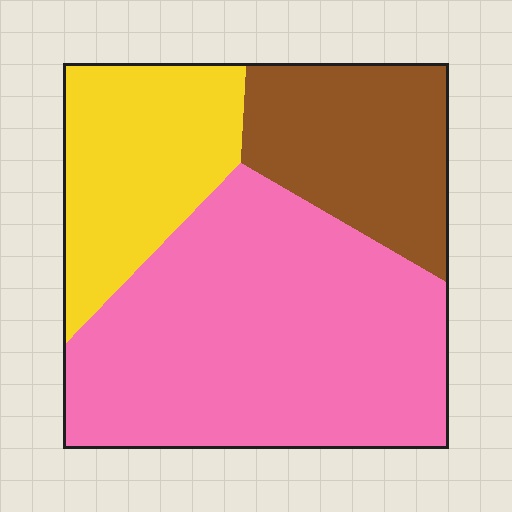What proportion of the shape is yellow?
Yellow covers 23% of the shape.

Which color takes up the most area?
Pink, at roughly 55%.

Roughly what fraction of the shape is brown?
Brown takes up about one fifth (1/5) of the shape.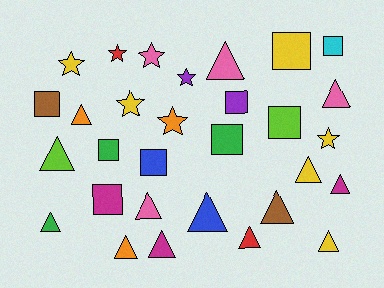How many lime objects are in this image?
There are 2 lime objects.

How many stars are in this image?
There are 7 stars.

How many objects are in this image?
There are 30 objects.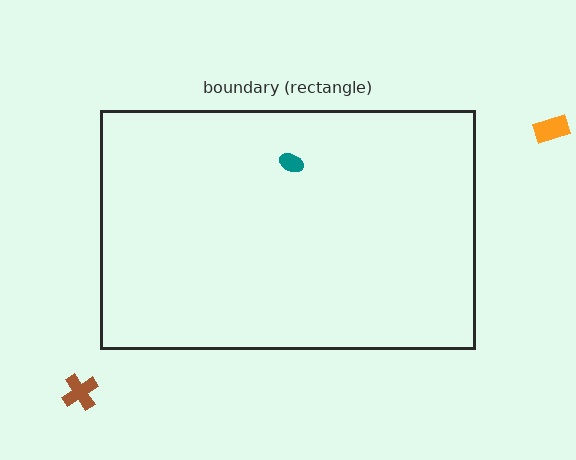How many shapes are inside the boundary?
1 inside, 2 outside.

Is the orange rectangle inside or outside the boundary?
Outside.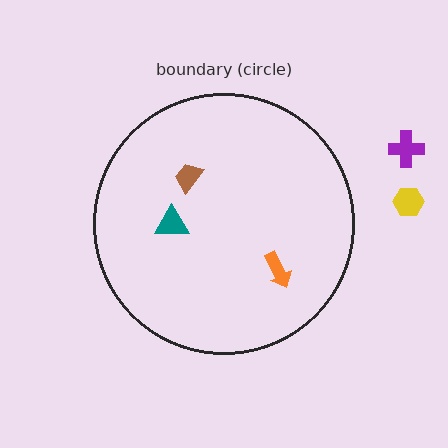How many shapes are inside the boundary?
3 inside, 2 outside.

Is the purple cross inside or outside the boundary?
Outside.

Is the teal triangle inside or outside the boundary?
Inside.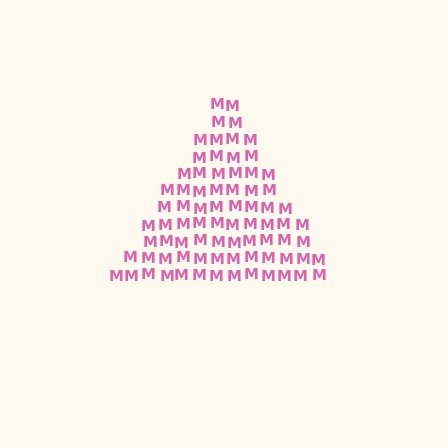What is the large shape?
The large shape is a triangle.